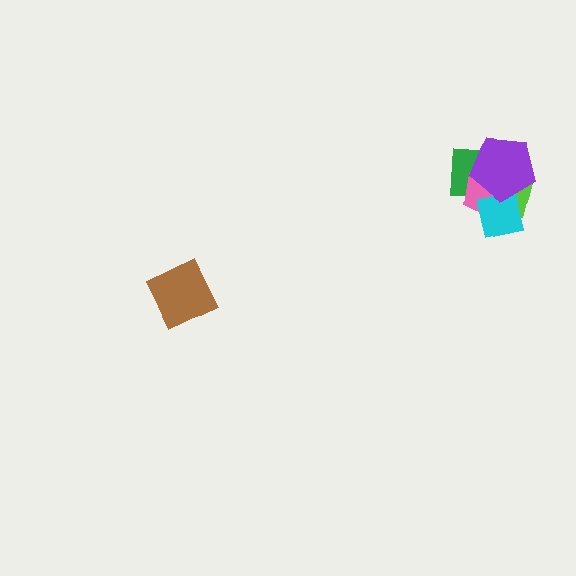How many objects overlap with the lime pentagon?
4 objects overlap with the lime pentagon.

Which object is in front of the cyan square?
The purple pentagon is in front of the cyan square.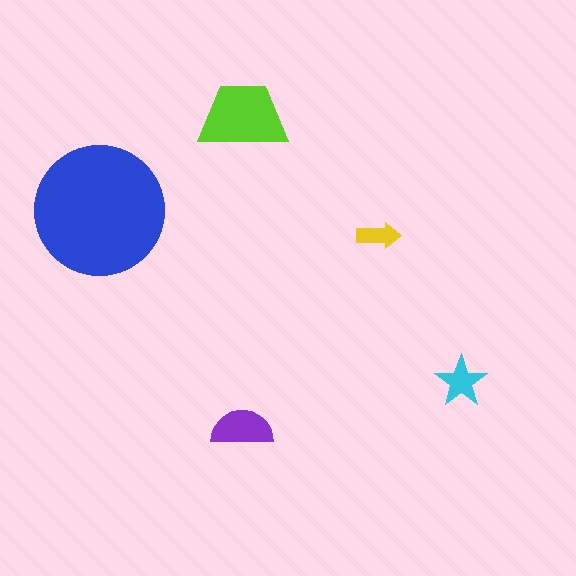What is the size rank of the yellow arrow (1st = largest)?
5th.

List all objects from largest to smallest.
The blue circle, the lime trapezoid, the purple semicircle, the cyan star, the yellow arrow.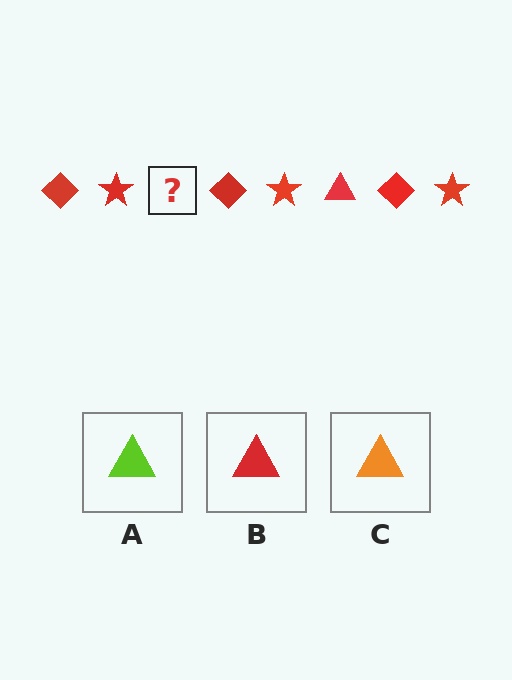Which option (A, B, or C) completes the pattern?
B.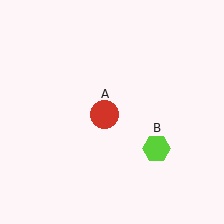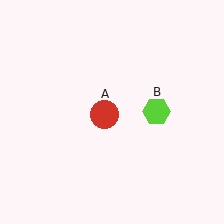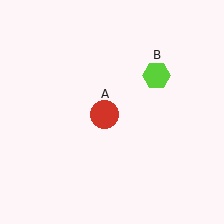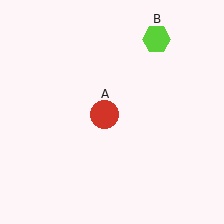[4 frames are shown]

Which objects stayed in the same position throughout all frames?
Red circle (object A) remained stationary.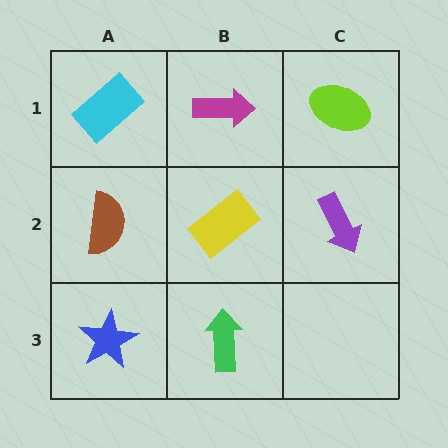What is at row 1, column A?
A cyan rectangle.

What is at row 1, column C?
A lime ellipse.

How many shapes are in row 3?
2 shapes.